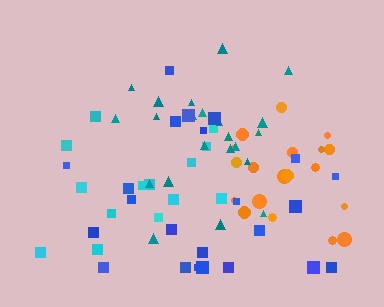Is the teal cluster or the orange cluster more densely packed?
Orange.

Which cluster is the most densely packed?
Orange.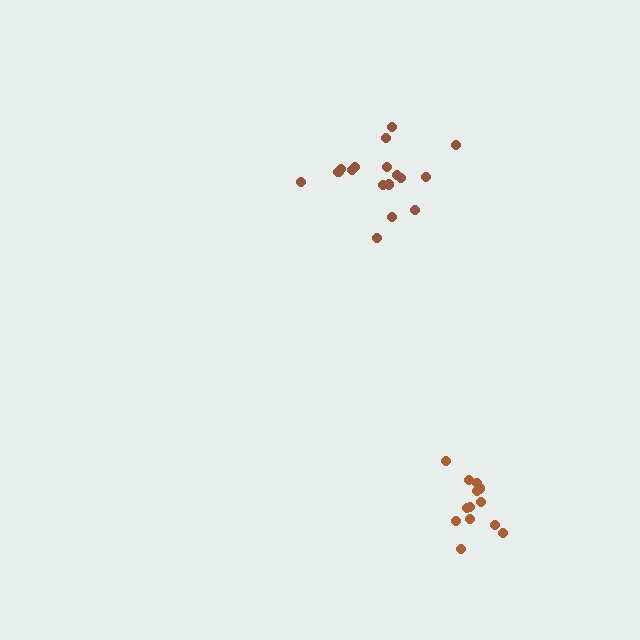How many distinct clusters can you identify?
There are 2 distinct clusters.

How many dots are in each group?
Group 1: 17 dots, Group 2: 13 dots (30 total).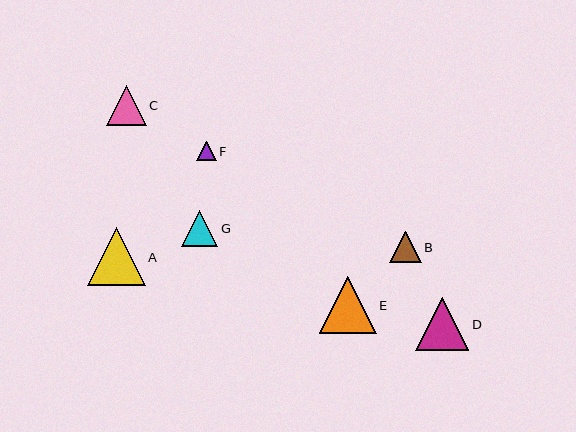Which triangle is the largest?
Triangle A is the largest with a size of approximately 58 pixels.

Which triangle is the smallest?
Triangle F is the smallest with a size of approximately 19 pixels.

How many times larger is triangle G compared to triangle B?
Triangle G is approximately 1.1 times the size of triangle B.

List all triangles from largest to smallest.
From largest to smallest: A, E, D, C, G, B, F.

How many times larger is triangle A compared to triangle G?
Triangle A is approximately 1.6 times the size of triangle G.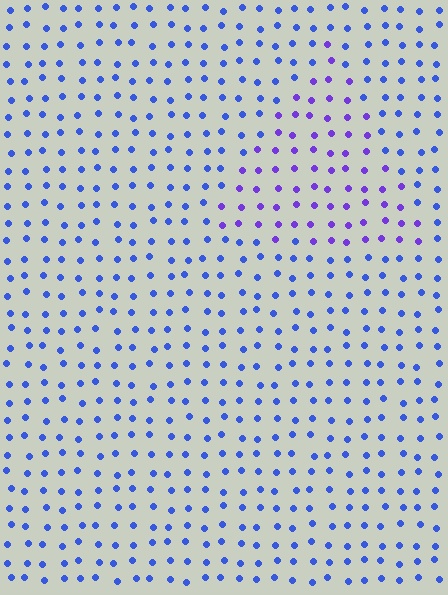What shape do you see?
I see a triangle.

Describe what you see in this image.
The image is filled with small blue elements in a uniform arrangement. A triangle-shaped region is visible where the elements are tinted to a slightly different hue, forming a subtle color boundary.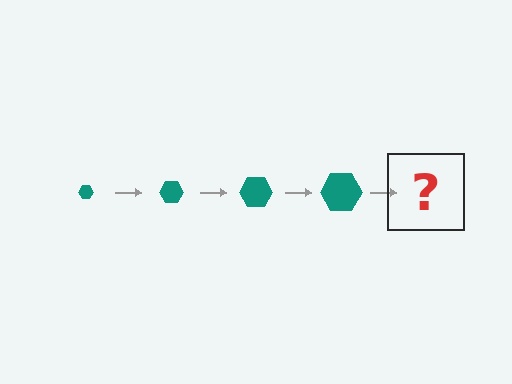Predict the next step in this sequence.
The next step is a teal hexagon, larger than the previous one.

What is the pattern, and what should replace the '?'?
The pattern is that the hexagon gets progressively larger each step. The '?' should be a teal hexagon, larger than the previous one.